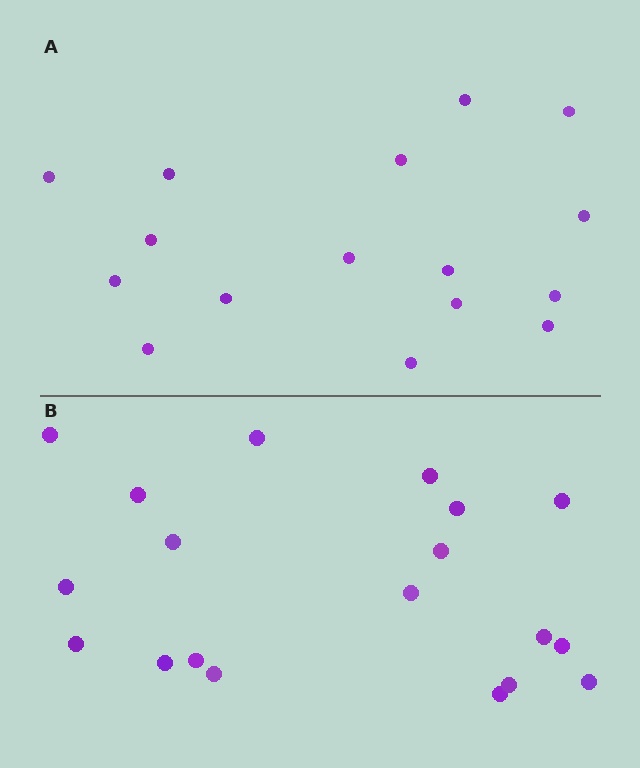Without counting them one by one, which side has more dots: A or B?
Region B (the bottom region) has more dots.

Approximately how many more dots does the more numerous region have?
Region B has just a few more — roughly 2 or 3 more dots than region A.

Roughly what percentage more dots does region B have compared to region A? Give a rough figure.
About 20% more.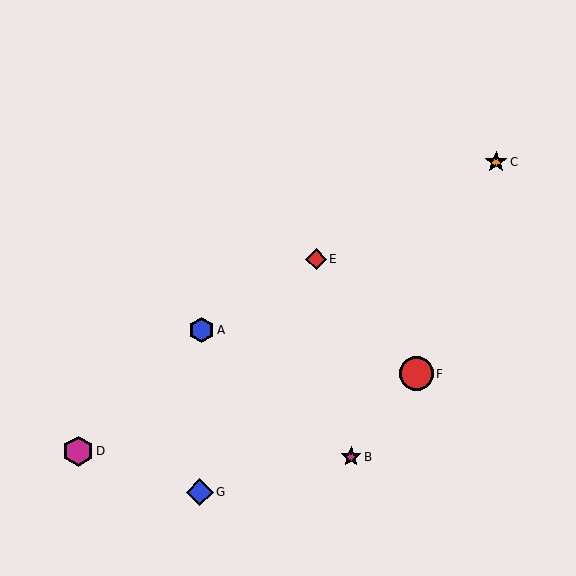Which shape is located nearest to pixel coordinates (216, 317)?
The blue hexagon (labeled A) at (201, 330) is nearest to that location.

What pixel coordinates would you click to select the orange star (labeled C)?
Click at (496, 162) to select the orange star C.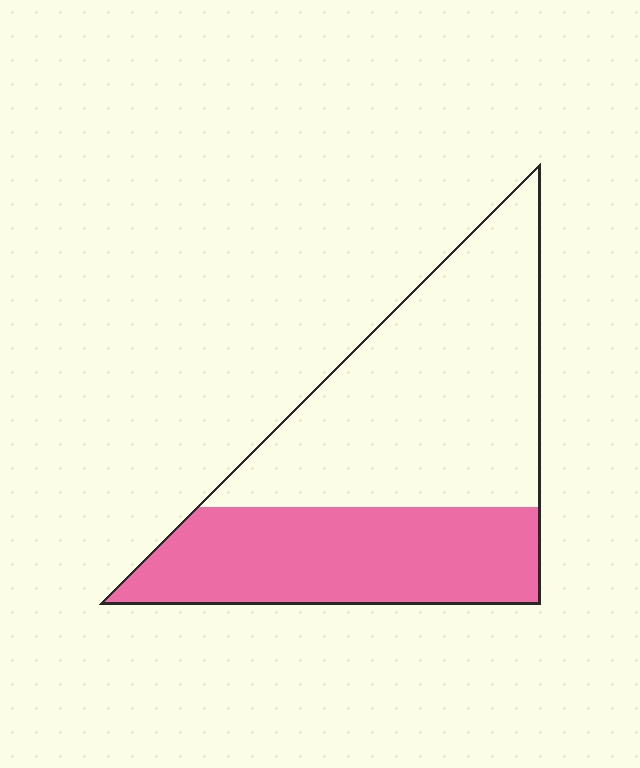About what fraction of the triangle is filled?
About two fifths (2/5).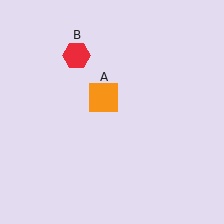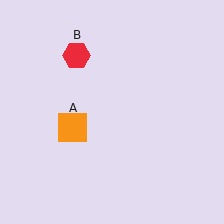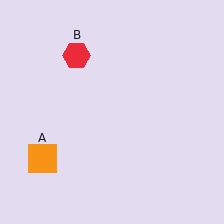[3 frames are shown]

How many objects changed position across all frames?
1 object changed position: orange square (object A).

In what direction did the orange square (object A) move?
The orange square (object A) moved down and to the left.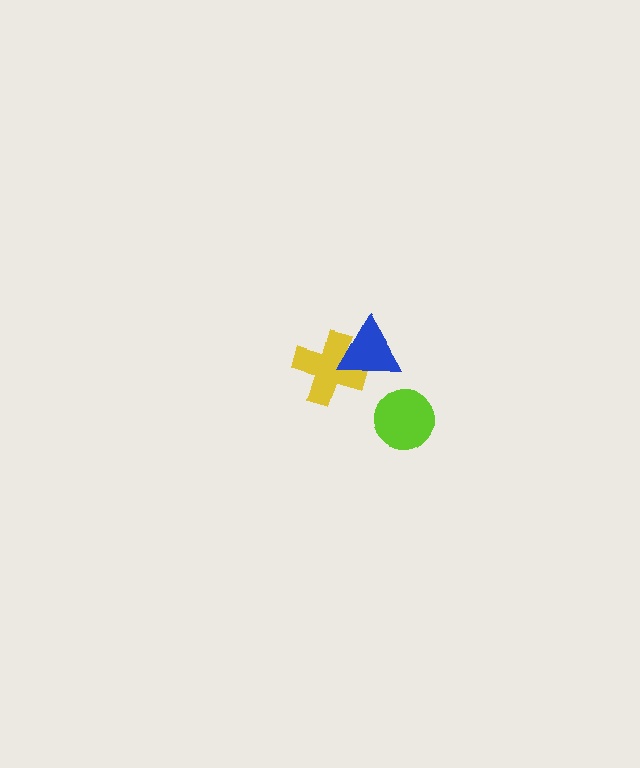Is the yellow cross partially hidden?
Yes, it is partially covered by another shape.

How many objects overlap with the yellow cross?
1 object overlaps with the yellow cross.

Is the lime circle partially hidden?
No, no other shape covers it.